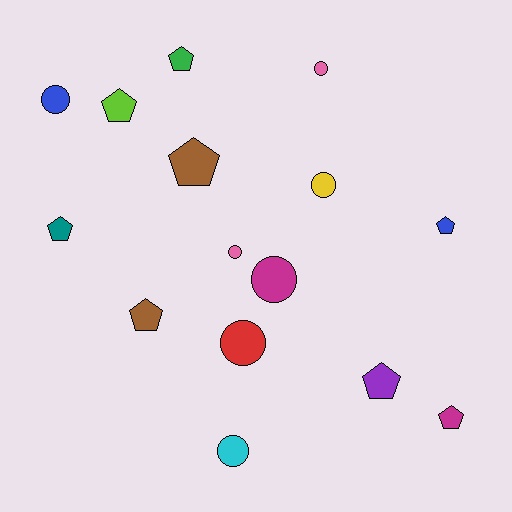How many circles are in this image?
There are 7 circles.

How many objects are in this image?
There are 15 objects.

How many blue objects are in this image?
There are 2 blue objects.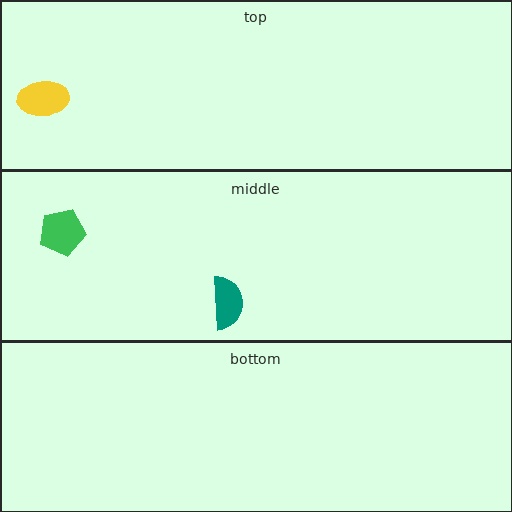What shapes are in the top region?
The yellow ellipse.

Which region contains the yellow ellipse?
The top region.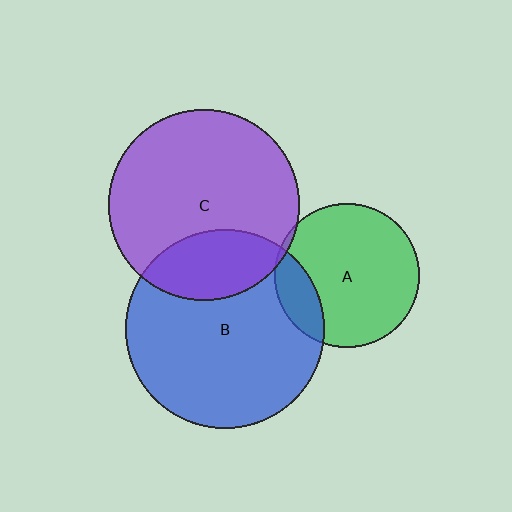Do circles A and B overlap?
Yes.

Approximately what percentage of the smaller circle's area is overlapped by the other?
Approximately 15%.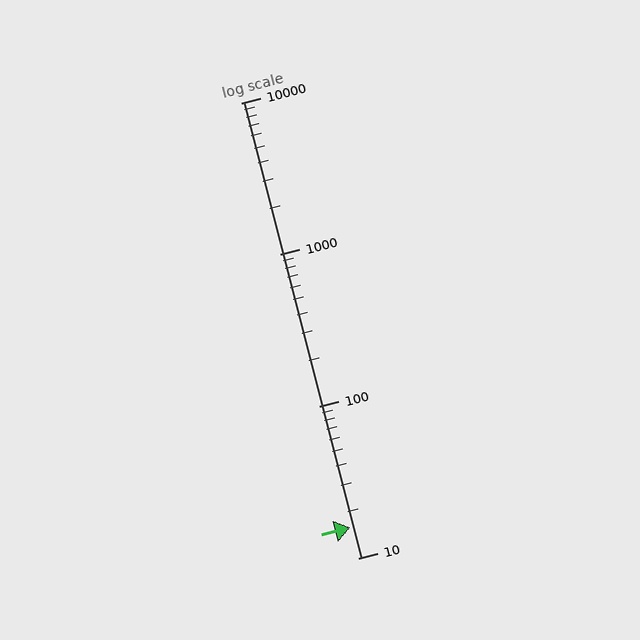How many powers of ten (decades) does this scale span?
The scale spans 3 decades, from 10 to 10000.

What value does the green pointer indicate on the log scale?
The pointer indicates approximately 16.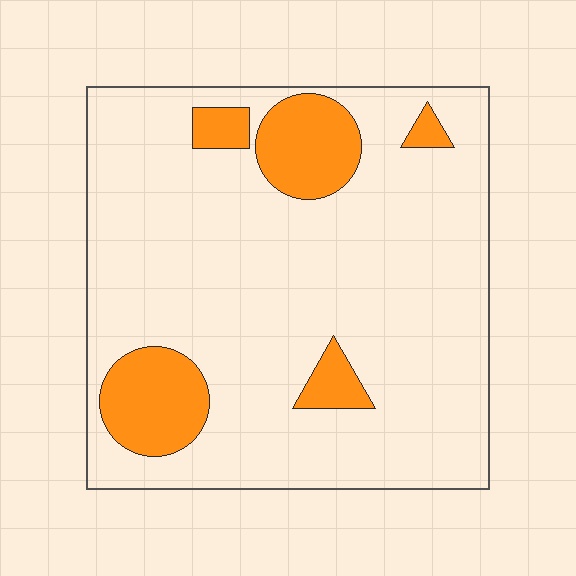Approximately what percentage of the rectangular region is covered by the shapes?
Approximately 15%.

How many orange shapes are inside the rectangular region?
5.